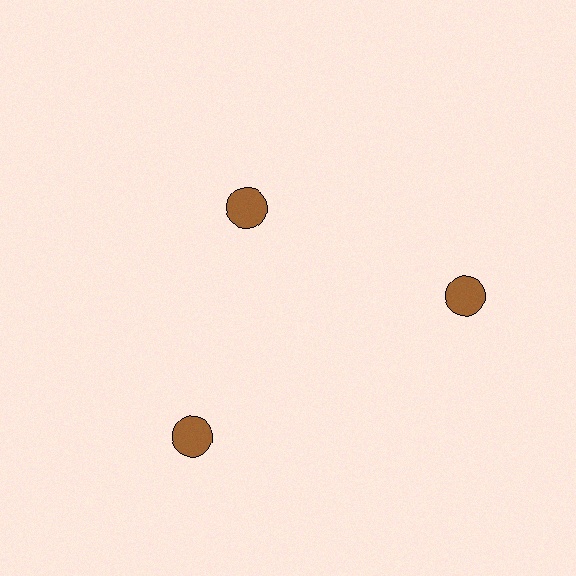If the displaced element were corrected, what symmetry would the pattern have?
It would have 3-fold rotational symmetry — the pattern would map onto itself every 120 degrees.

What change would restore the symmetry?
The symmetry would be restored by moving it outward, back onto the ring so that all 3 circles sit at equal angles and equal distance from the center.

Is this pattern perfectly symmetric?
No. The 3 brown circles are arranged in a ring, but one element near the 11 o'clock position is pulled inward toward the center, breaking the 3-fold rotational symmetry.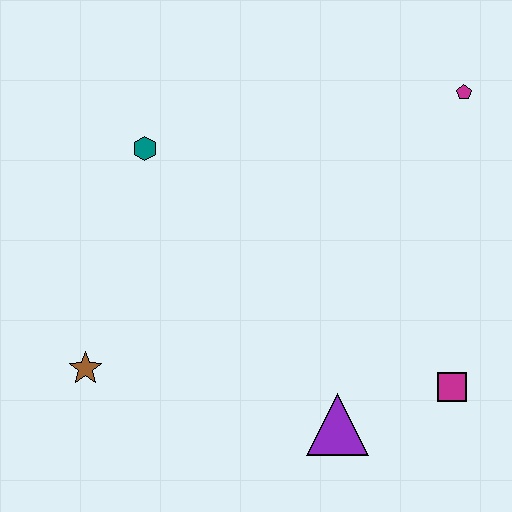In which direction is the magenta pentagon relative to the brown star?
The magenta pentagon is to the right of the brown star.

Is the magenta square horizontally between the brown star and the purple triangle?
No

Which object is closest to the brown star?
The teal hexagon is closest to the brown star.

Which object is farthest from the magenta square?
The teal hexagon is farthest from the magenta square.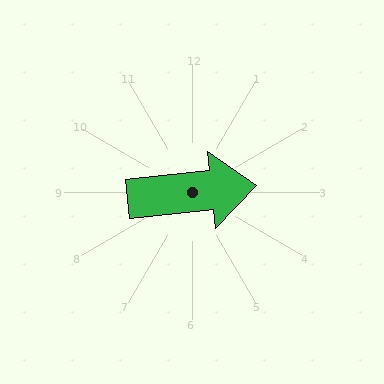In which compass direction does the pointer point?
East.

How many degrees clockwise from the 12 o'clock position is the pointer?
Approximately 84 degrees.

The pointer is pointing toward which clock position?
Roughly 3 o'clock.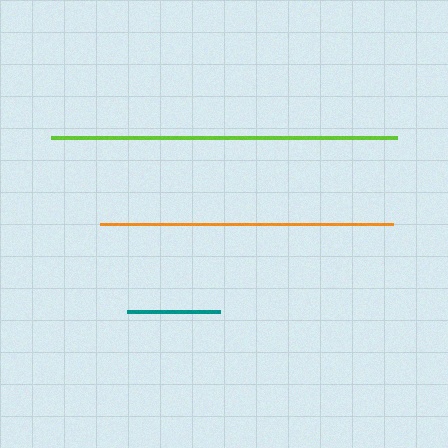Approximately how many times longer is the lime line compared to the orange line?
The lime line is approximately 1.2 times the length of the orange line.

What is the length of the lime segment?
The lime segment is approximately 346 pixels long.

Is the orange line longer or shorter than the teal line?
The orange line is longer than the teal line.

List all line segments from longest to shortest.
From longest to shortest: lime, orange, teal.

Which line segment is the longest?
The lime line is the longest at approximately 346 pixels.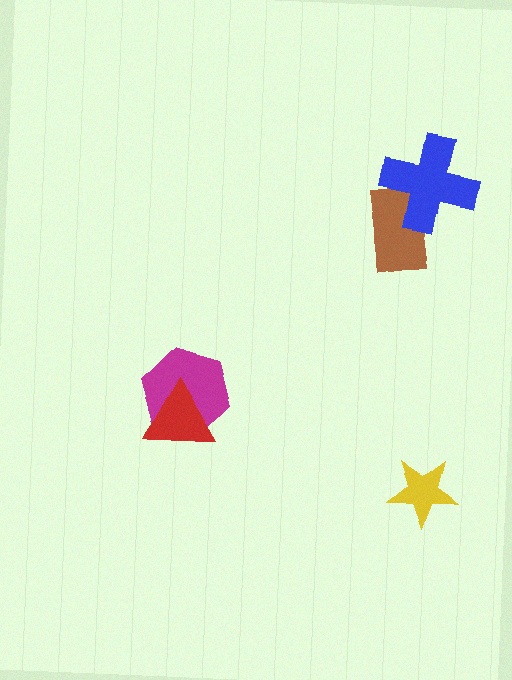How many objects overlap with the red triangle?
1 object overlaps with the red triangle.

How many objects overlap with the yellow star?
0 objects overlap with the yellow star.